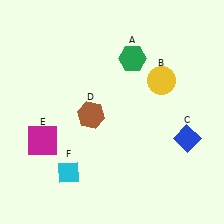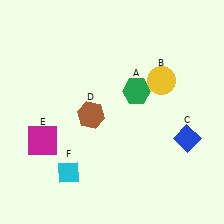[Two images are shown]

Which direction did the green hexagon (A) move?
The green hexagon (A) moved down.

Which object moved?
The green hexagon (A) moved down.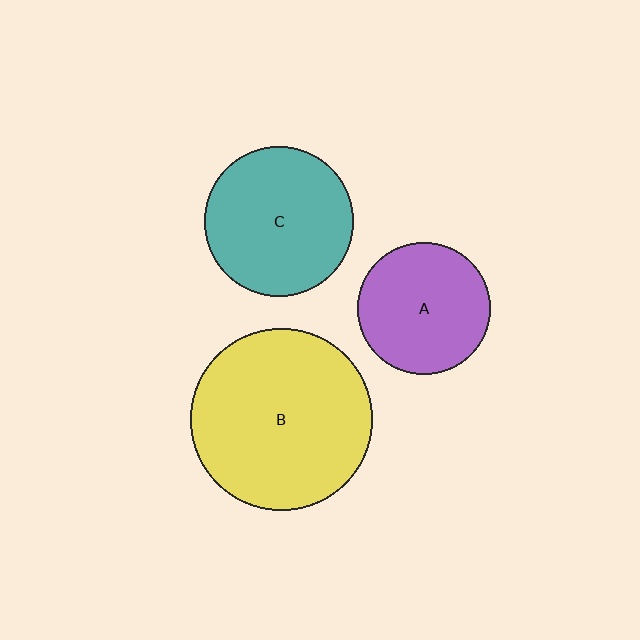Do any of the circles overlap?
No, none of the circles overlap.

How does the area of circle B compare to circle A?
Approximately 1.9 times.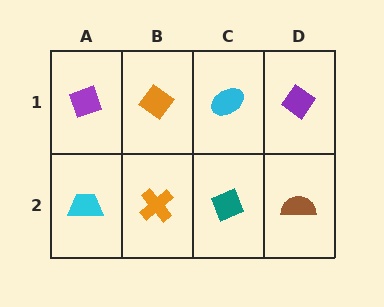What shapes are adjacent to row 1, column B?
An orange cross (row 2, column B), a purple diamond (row 1, column A), a cyan ellipse (row 1, column C).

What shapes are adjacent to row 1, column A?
A cyan trapezoid (row 2, column A), an orange diamond (row 1, column B).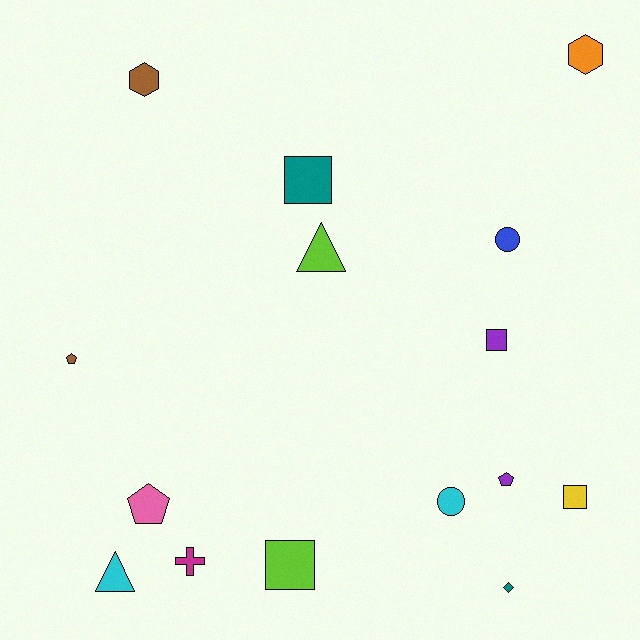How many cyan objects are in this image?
There are 2 cyan objects.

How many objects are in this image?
There are 15 objects.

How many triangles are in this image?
There are 2 triangles.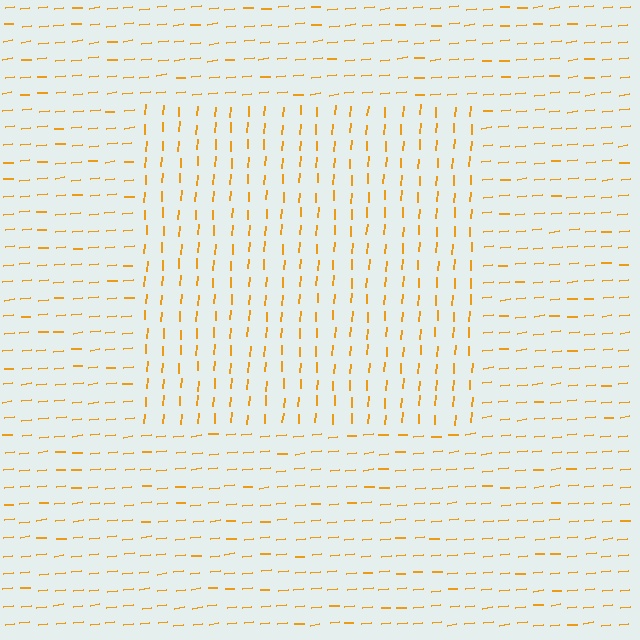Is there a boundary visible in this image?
Yes, there is a texture boundary formed by a change in line orientation.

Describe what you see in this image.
The image is filled with small orange line segments. A rectangle region in the image has lines oriented differently from the surrounding lines, creating a visible texture boundary.